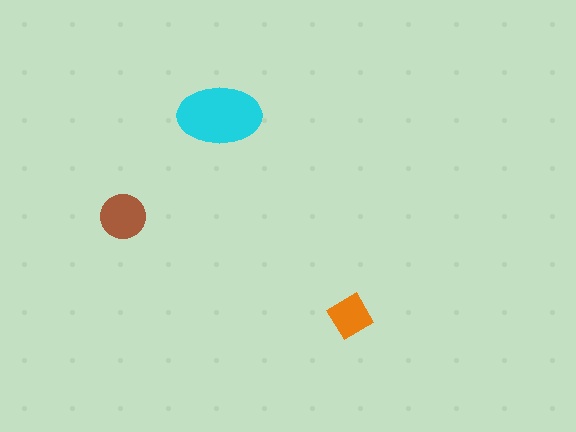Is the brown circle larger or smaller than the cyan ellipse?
Smaller.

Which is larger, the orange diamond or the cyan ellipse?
The cyan ellipse.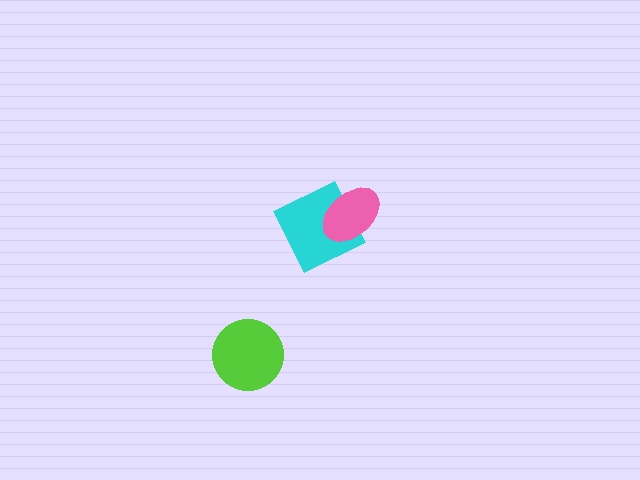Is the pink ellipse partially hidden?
No, no other shape covers it.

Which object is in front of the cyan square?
The pink ellipse is in front of the cyan square.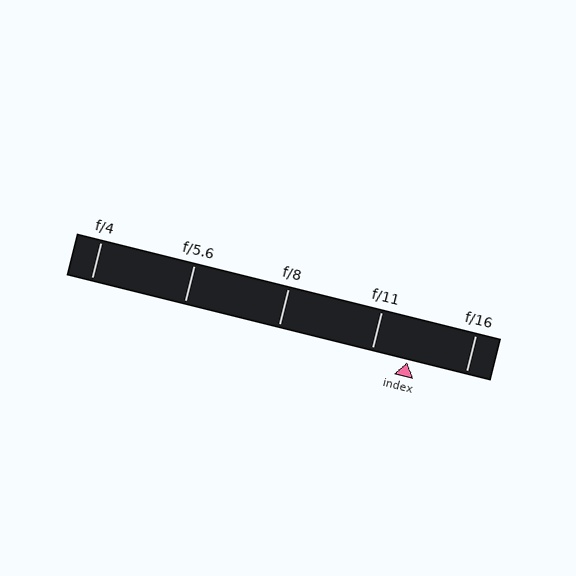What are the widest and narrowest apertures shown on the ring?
The widest aperture shown is f/4 and the narrowest is f/16.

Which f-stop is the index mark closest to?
The index mark is closest to f/11.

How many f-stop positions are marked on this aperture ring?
There are 5 f-stop positions marked.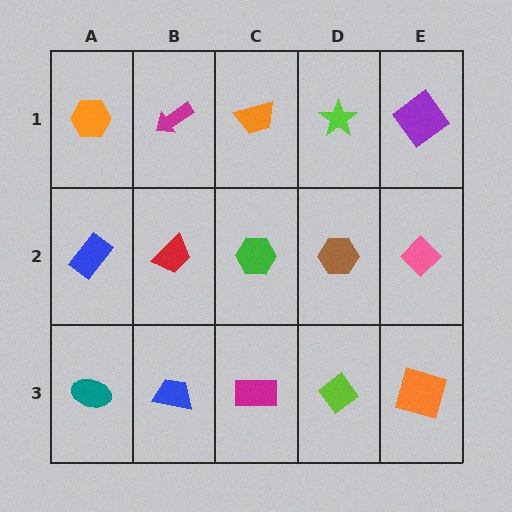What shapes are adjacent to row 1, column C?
A green hexagon (row 2, column C), a magenta arrow (row 1, column B), a lime star (row 1, column D).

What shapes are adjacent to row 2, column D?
A lime star (row 1, column D), a lime diamond (row 3, column D), a green hexagon (row 2, column C), a pink diamond (row 2, column E).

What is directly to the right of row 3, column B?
A magenta rectangle.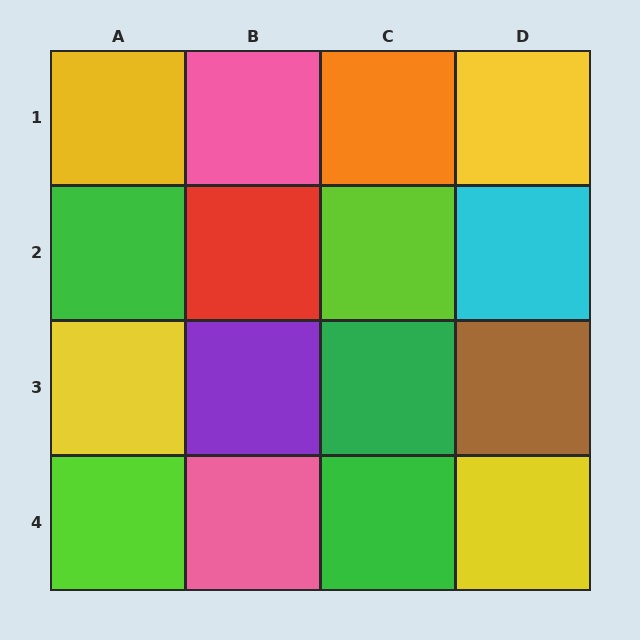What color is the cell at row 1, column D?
Yellow.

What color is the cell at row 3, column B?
Purple.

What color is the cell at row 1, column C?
Orange.